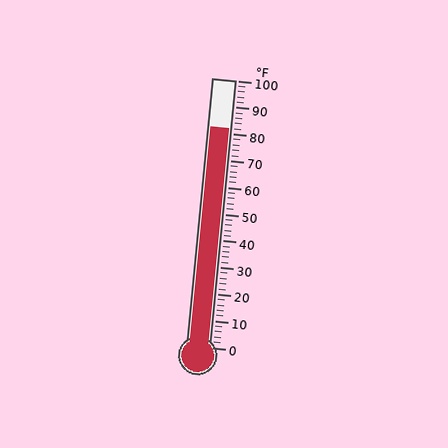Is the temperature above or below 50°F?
The temperature is above 50°F.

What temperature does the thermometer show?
The thermometer shows approximately 82°F.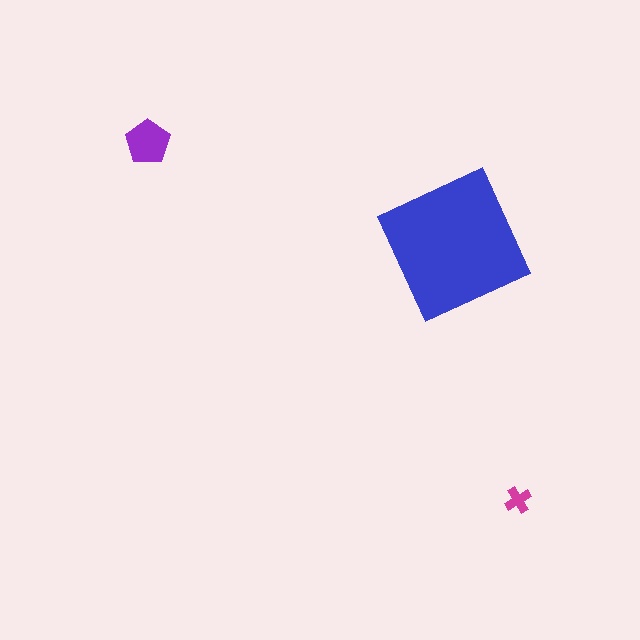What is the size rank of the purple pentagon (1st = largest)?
2nd.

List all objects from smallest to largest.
The magenta cross, the purple pentagon, the blue square.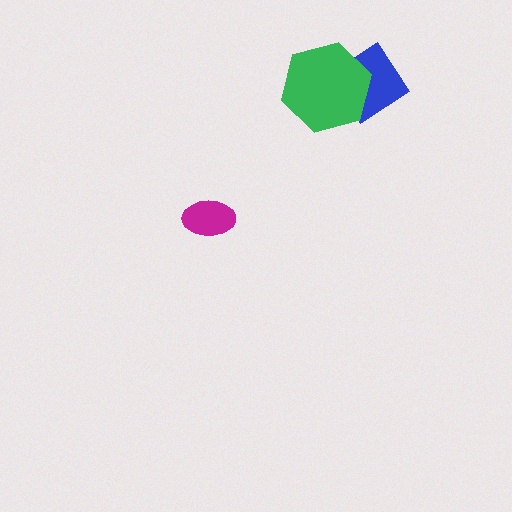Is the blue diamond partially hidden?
Yes, it is partially covered by another shape.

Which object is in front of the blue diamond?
The green hexagon is in front of the blue diamond.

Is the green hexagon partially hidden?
No, no other shape covers it.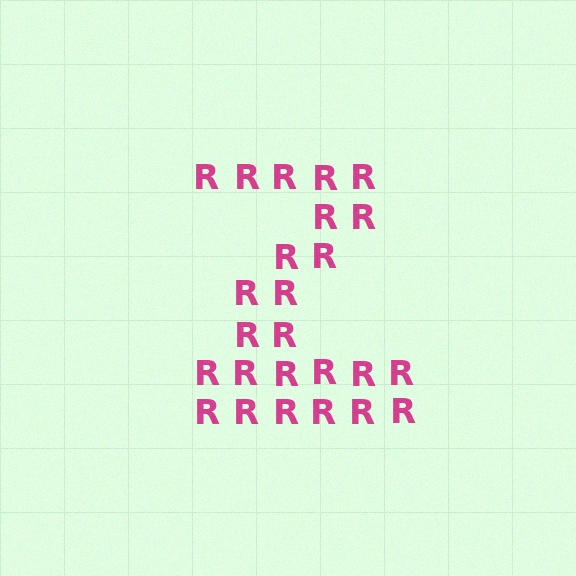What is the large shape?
The large shape is the letter Z.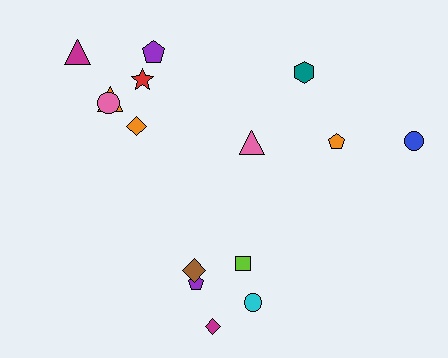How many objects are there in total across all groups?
There are 15 objects.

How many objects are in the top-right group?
There are 4 objects.